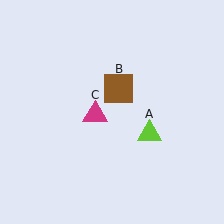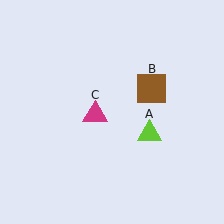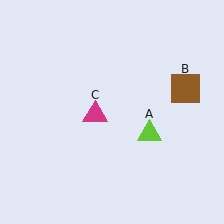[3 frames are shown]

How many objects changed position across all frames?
1 object changed position: brown square (object B).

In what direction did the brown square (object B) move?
The brown square (object B) moved right.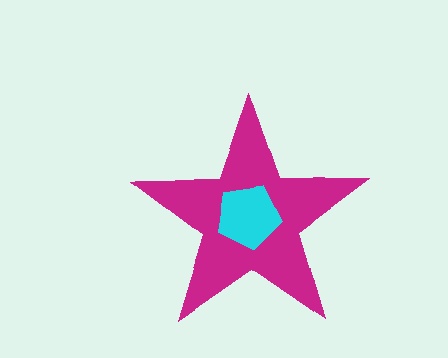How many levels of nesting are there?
2.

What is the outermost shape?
The magenta star.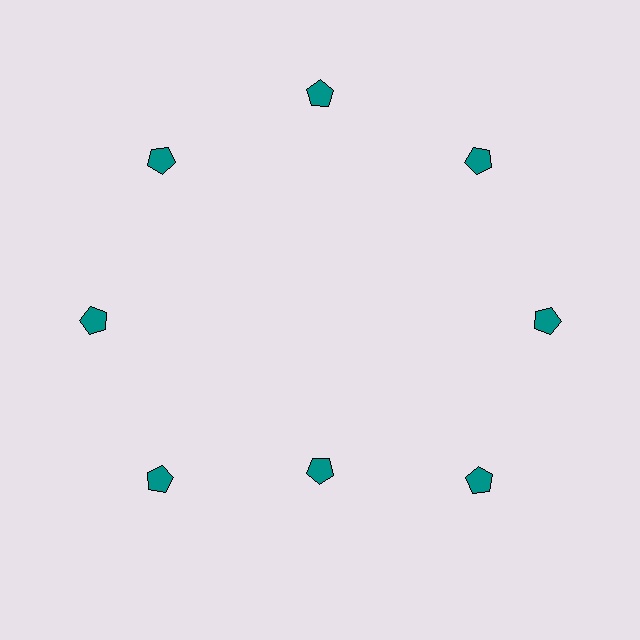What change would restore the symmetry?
The symmetry would be restored by moving it outward, back onto the ring so that all 8 pentagons sit at equal angles and equal distance from the center.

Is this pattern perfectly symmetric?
No. The 8 teal pentagons are arranged in a ring, but one element near the 6 o'clock position is pulled inward toward the center, breaking the 8-fold rotational symmetry.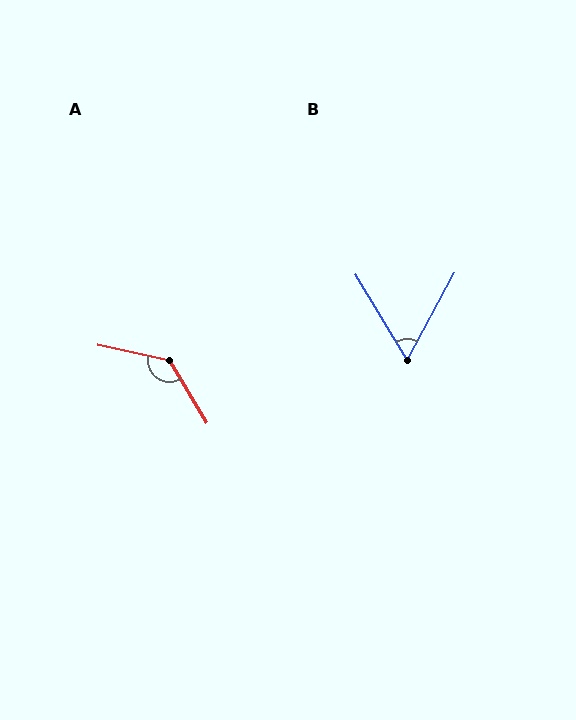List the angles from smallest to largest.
B (59°), A (133°).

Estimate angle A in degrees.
Approximately 133 degrees.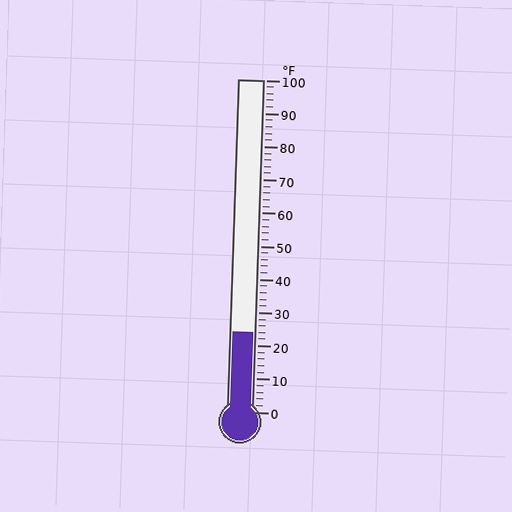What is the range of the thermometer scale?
The thermometer scale ranges from 0°F to 100°F.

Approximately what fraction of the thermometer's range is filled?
The thermometer is filled to approximately 25% of its range.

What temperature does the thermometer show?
The thermometer shows approximately 24°F.